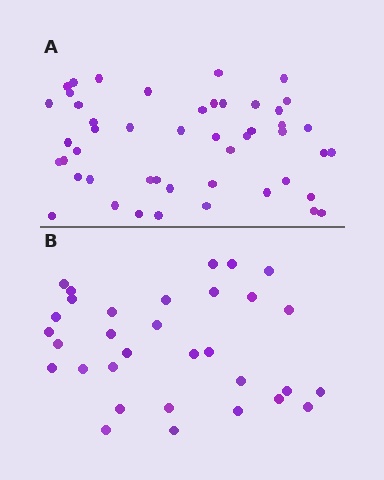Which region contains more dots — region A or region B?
Region A (the top region) has more dots.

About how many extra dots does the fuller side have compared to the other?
Region A has approximately 15 more dots than region B.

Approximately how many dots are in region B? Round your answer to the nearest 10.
About 30 dots. (The exact count is 32, which rounds to 30.)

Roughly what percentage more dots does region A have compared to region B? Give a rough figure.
About 50% more.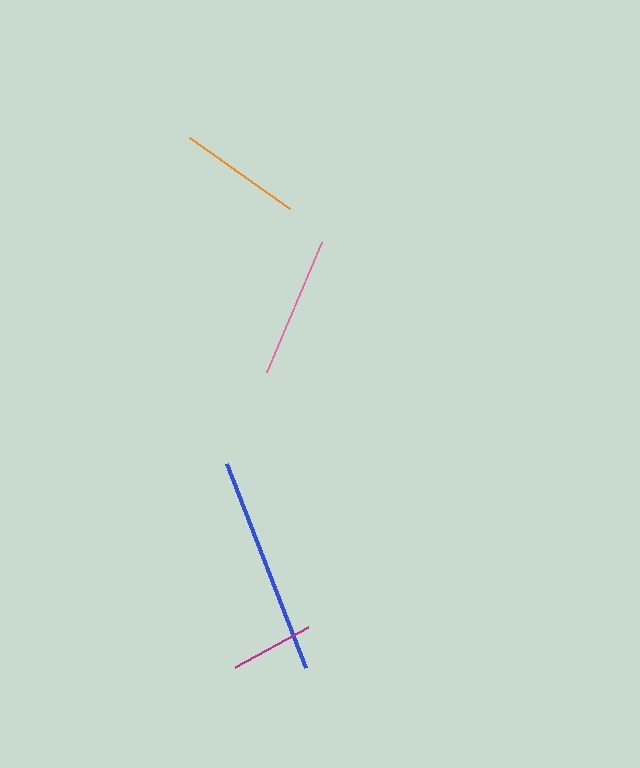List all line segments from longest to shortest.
From longest to shortest: blue, pink, orange, magenta.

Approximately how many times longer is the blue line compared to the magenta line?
The blue line is approximately 2.6 times the length of the magenta line.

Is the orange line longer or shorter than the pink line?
The pink line is longer than the orange line.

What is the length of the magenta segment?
The magenta segment is approximately 83 pixels long.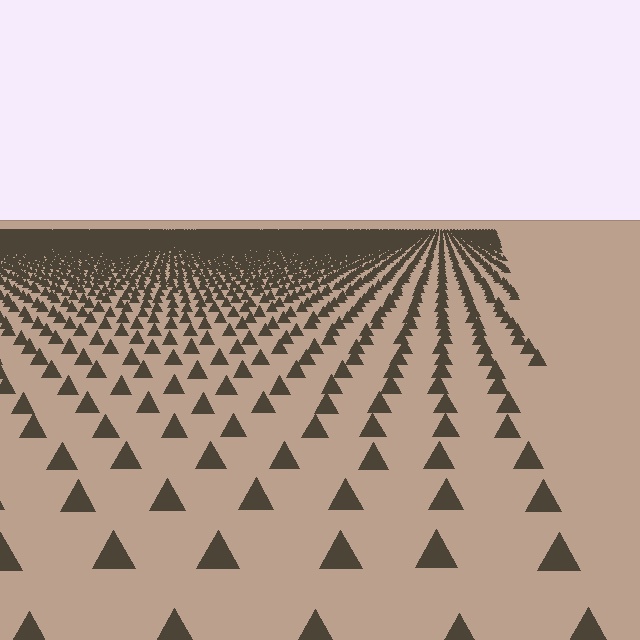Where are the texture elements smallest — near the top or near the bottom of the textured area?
Near the top.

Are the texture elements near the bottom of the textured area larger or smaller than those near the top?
Larger. Near the bottom, elements are closer to the viewer and appear at a bigger on-screen size.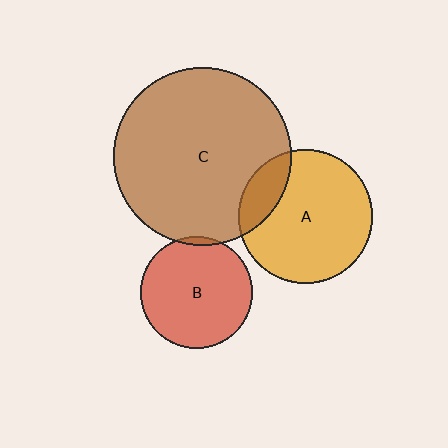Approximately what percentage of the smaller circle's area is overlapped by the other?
Approximately 15%.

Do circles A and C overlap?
Yes.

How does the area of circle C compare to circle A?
Approximately 1.8 times.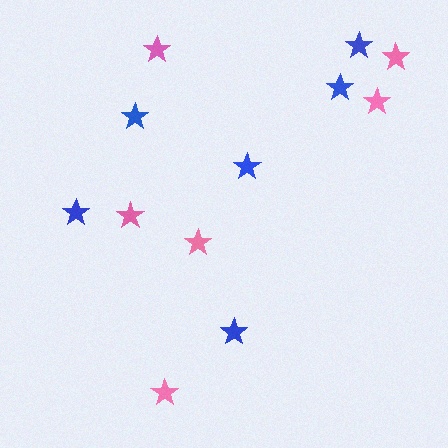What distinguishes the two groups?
There are 2 groups: one group of pink stars (6) and one group of blue stars (6).